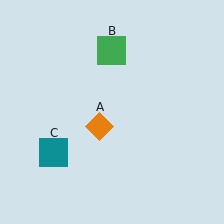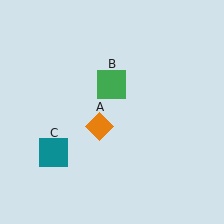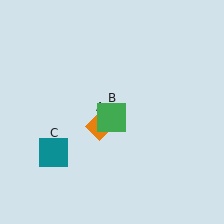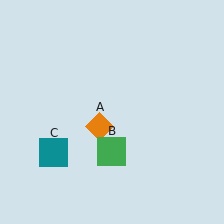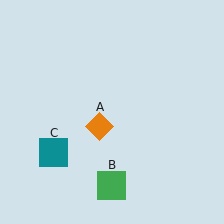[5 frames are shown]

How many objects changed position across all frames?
1 object changed position: green square (object B).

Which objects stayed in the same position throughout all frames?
Orange diamond (object A) and teal square (object C) remained stationary.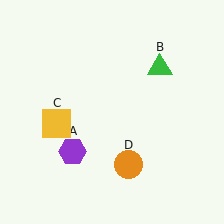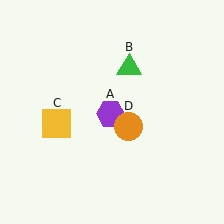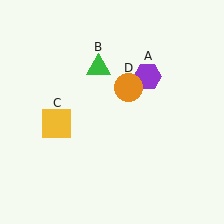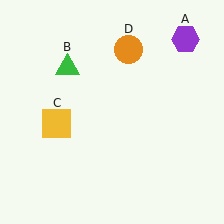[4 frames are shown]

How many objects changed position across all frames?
3 objects changed position: purple hexagon (object A), green triangle (object B), orange circle (object D).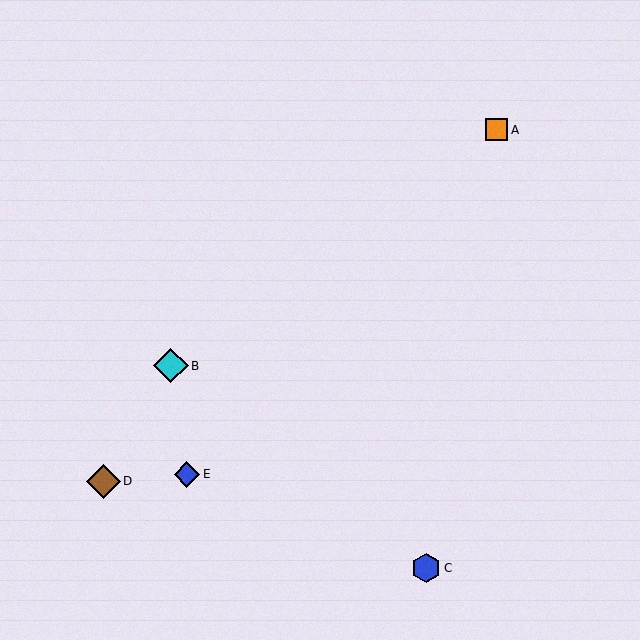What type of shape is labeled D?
Shape D is a brown diamond.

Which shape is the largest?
The cyan diamond (labeled B) is the largest.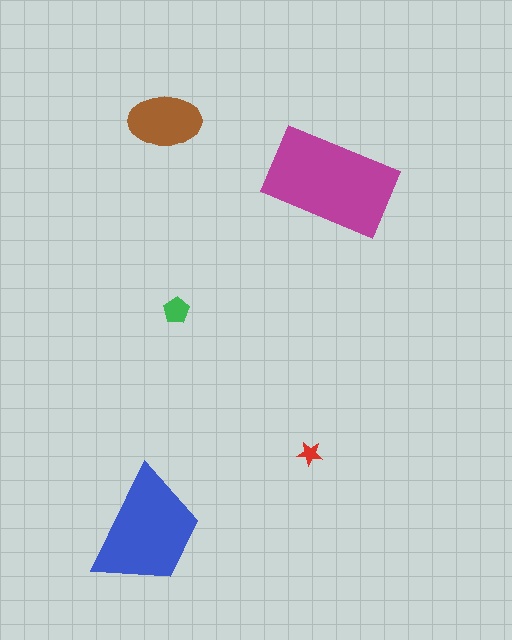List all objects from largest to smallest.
The magenta rectangle, the blue trapezoid, the brown ellipse, the green pentagon, the red star.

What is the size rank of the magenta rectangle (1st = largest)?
1st.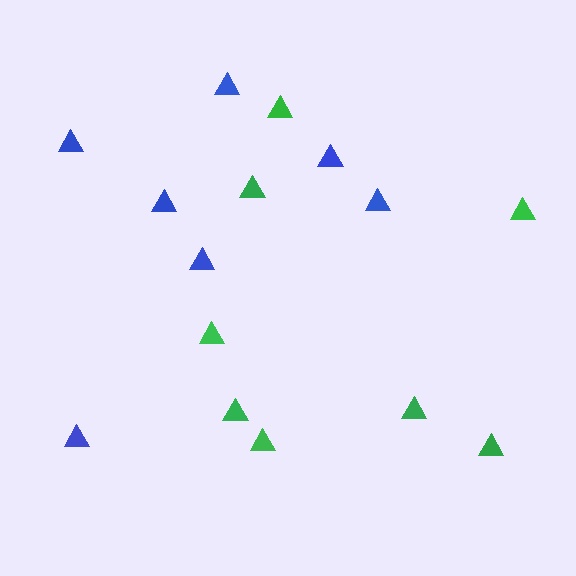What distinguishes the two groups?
There are 2 groups: one group of green triangles (8) and one group of blue triangles (7).